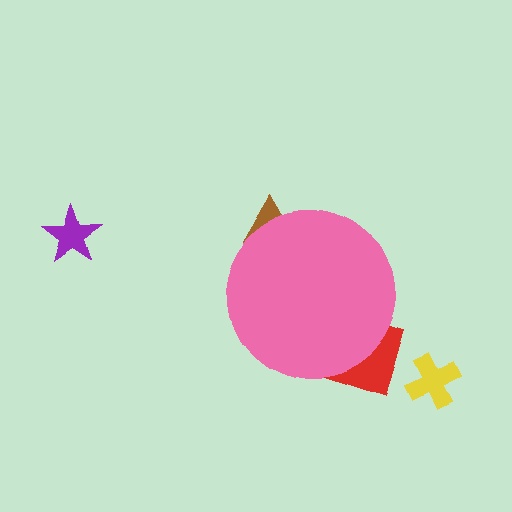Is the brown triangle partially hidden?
Yes, the brown triangle is partially hidden behind the pink circle.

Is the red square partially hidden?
Yes, the red square is partially hidden behind the pink circle.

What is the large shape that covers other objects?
A pink circle.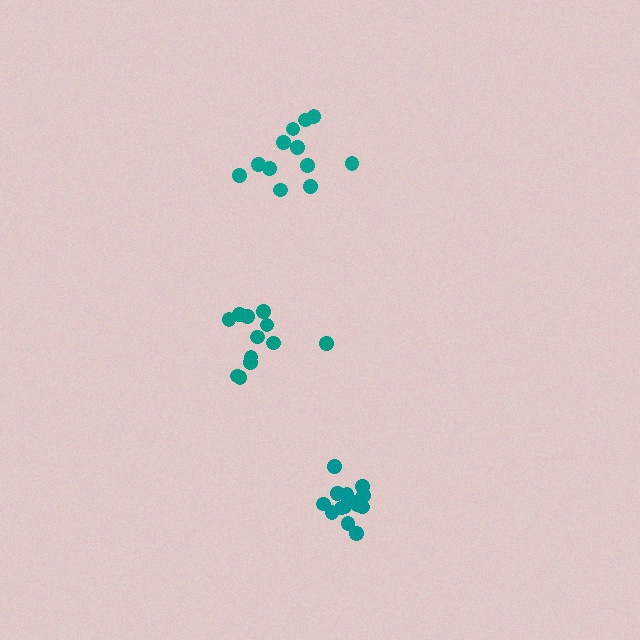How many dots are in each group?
Group 1: 12 dots, Group 2: 14 dots, Group 3: 12 dots (38 total).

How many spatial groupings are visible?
There are 3 spatial groupings.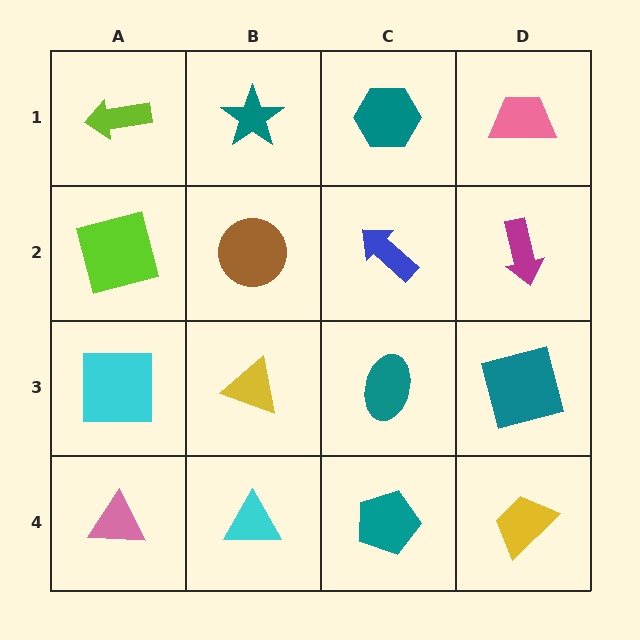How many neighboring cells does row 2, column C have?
4.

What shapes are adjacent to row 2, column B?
A teal star (row 1, column B), a yellow triangle (row 3, column B), a lime square (row 2, column A), a blue arrow (row 2, column C).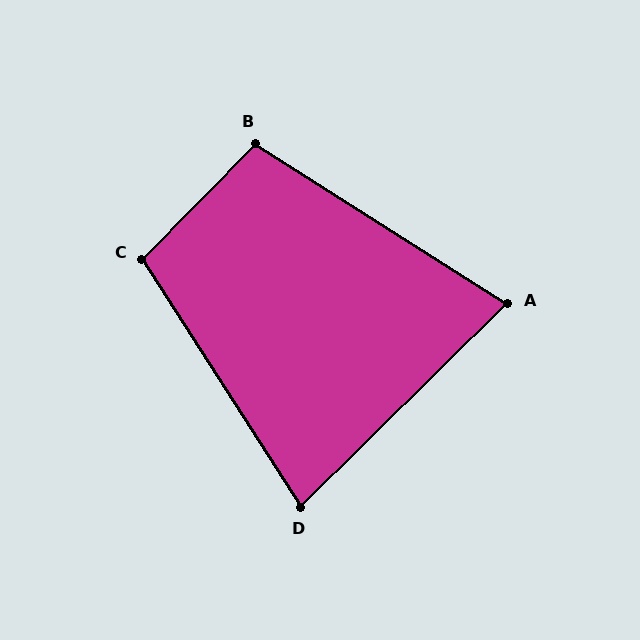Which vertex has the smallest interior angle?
A, at approximately 77 degrees.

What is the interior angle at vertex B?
Approximately 102 degrees (obtuse).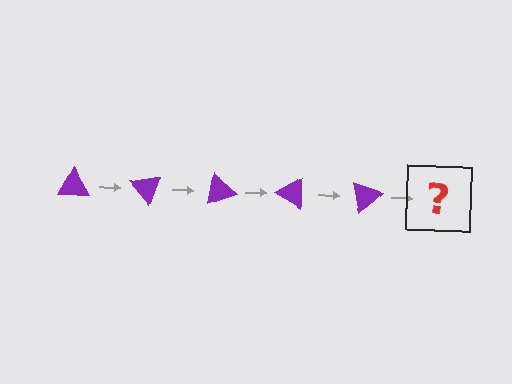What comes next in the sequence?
The next element should be a purple triangle rotated 250 degrees.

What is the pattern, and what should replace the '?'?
The pattern is that the triangle rotates 50 degrees each step. The '?' should be a purple triangle rotated 250 degrees.